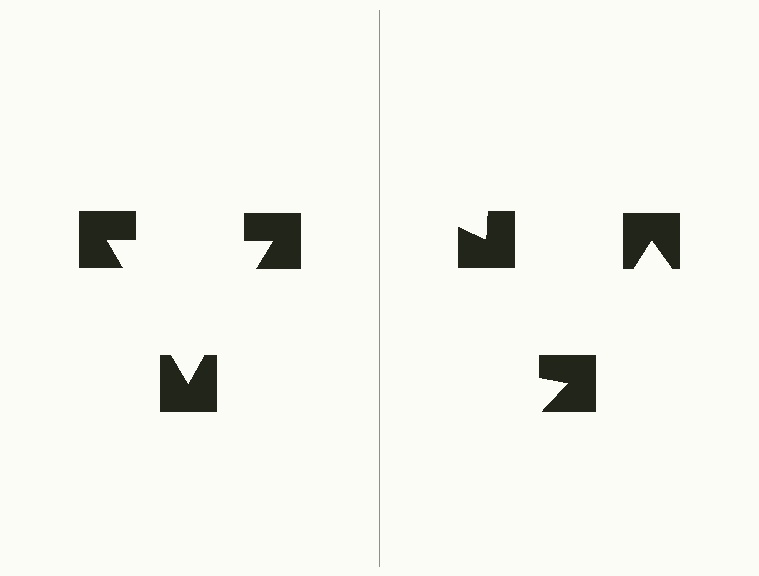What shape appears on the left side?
An illusory triangle.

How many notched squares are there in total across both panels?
6 — 3 on each side.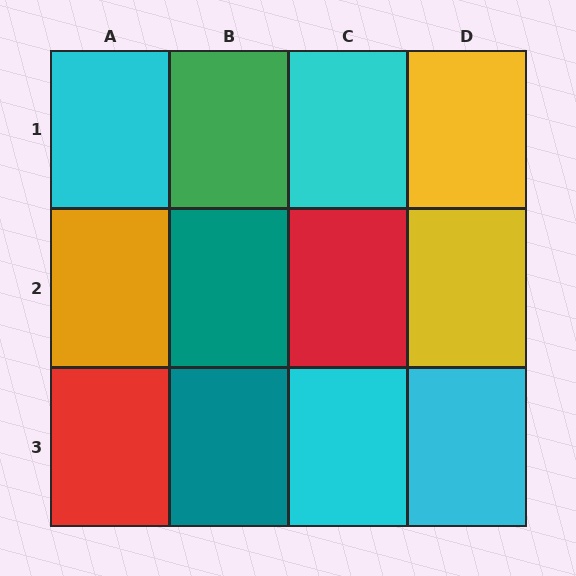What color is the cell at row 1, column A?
Cyan.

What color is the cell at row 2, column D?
Yellow.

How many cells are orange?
1 cell is orange.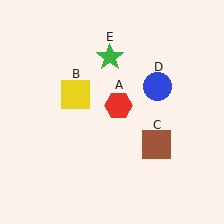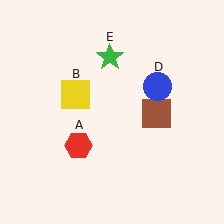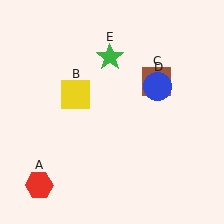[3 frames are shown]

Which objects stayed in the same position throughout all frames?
Yellow square (object B) and blue circle (object D) and green star (object E) remained stationary.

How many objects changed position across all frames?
2 objects changed position: red hexagon (object A), brown square (object C).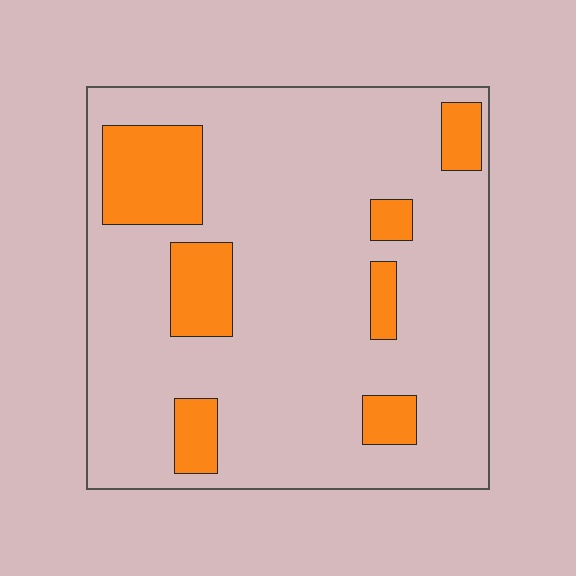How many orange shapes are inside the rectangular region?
7.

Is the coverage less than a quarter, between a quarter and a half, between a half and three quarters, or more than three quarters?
Less than a quarter.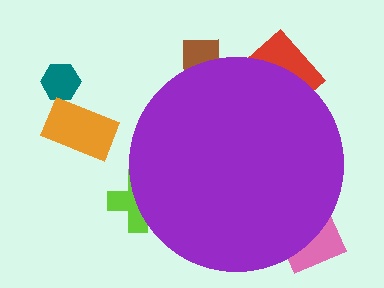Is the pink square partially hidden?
Yes, the pink square is partially hidden behind the purple circle.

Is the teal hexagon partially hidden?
No, the teal hexagon is fully visible.